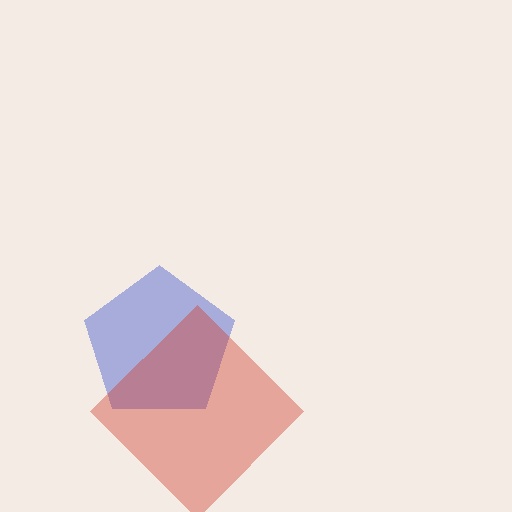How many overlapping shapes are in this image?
There are 2 overlapping shapes in the image.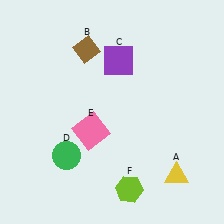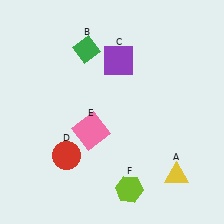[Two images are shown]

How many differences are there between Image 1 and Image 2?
There are 2 differences between the two images.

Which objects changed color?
B changed from brown to green. D changed from green to red.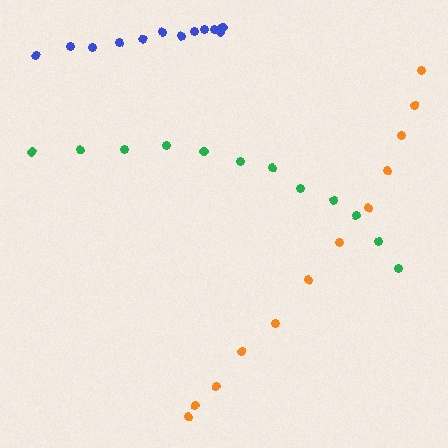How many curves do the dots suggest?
There are 3 distinct paths.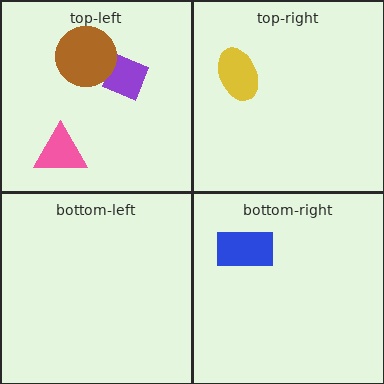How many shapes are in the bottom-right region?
1.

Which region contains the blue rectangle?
The bottom-right region.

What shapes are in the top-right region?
The yellow ellipse.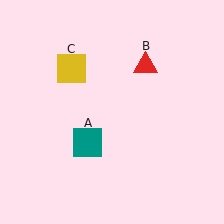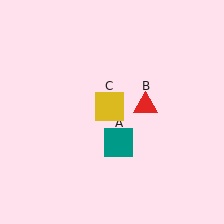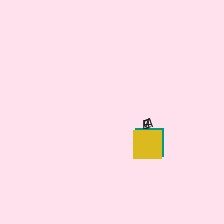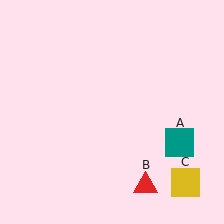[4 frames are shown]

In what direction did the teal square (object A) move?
The teal square (object A) moved right.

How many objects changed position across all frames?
3 objects changed position: teal square (object A), red triangle (object B), yellow square (object C).